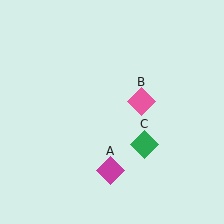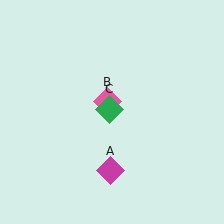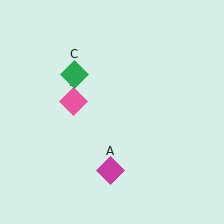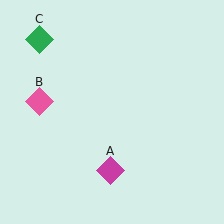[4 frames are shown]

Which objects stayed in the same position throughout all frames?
Magenta diamond (object A) remained stationary.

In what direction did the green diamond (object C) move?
The green diamond (object C) moved up and to the left.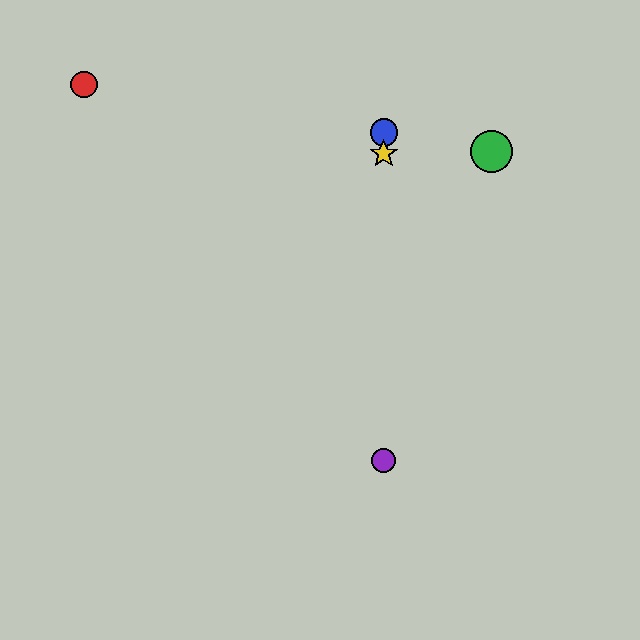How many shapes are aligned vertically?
3 shapes (the blue circle, the yellow star, the purple circle) are aligned vertically.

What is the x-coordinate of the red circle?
The red circle is at x≈84.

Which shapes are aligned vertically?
The blue circle, the yellow star, the purple circle are aligned vertically.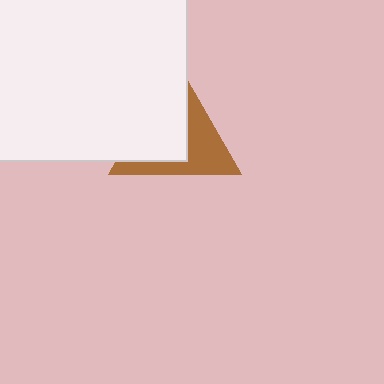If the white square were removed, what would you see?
You would see the complete brown triangle.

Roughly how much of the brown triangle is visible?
About half of it is visible (roughly 47%).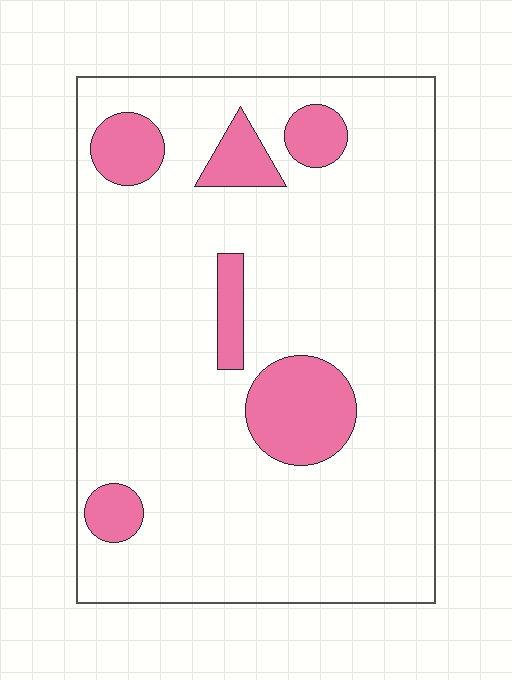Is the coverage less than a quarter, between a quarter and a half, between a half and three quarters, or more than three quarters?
Less than a quarter.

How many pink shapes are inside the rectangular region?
6.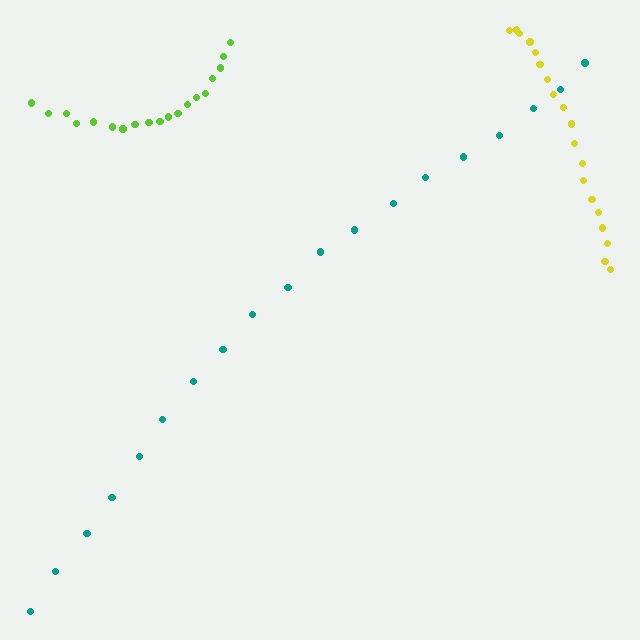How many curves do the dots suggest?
There are 3 distinct paths.